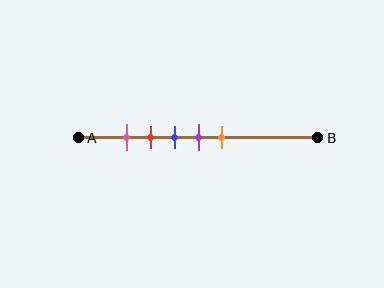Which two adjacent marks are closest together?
The pink and red marks are the closest adjacent pair.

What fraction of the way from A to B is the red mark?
The red mark is approximately 30% (0.3) of the way from A to B.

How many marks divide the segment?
There are 5 marks dividing the segment.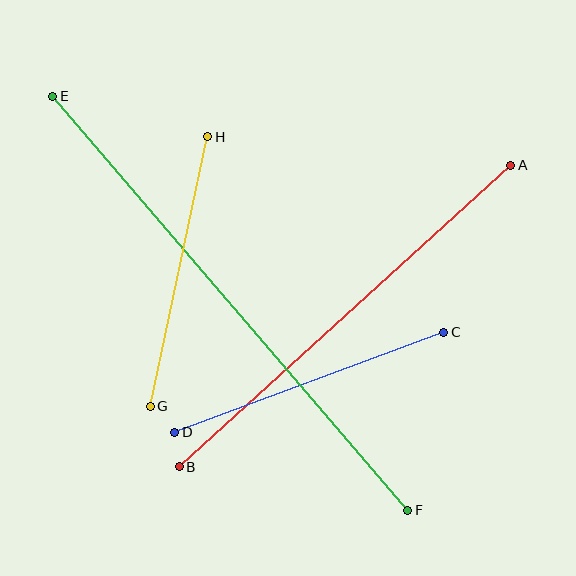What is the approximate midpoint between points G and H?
The midpoint is at approximately (179, 272) pixels.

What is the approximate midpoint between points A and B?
The midpoint is at approximately (345, 316) pixels.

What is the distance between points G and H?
The distance is approximately 276 pixels.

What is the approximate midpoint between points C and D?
The midpoint is at approximately (309, 382) pixels.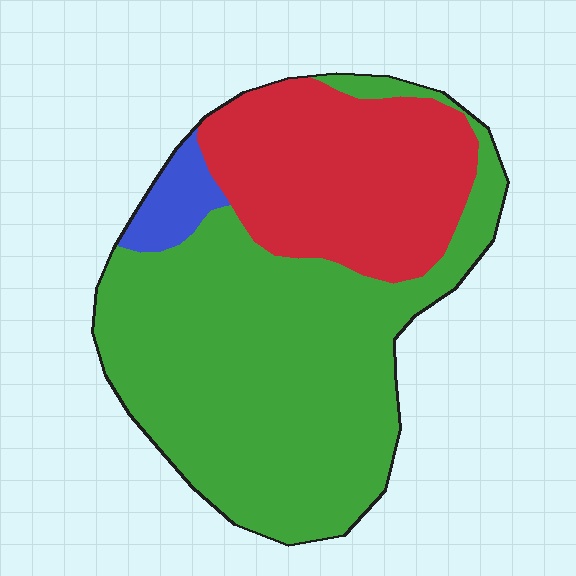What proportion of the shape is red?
Red takes up about one third (1/3) of the shape.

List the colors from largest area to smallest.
From largest to smallest: green, red, blue.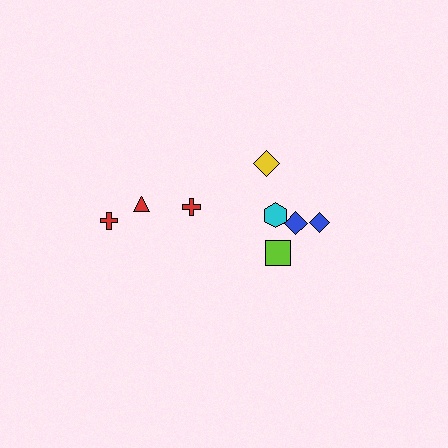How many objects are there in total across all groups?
There are 8 objects.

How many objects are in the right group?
There are 5 objects.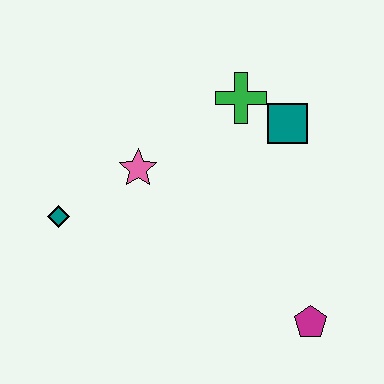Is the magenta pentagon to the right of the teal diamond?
Yes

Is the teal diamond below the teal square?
Yes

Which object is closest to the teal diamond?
The pink star is closest to the teal diamond.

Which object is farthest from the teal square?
The teal diamond is farthest from the teal square.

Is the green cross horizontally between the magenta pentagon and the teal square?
No